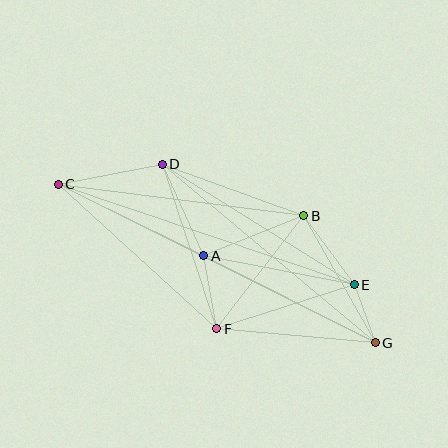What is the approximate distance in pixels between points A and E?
The distance between A and E is approximately 153 pixels.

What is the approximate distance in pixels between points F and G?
The distance between F and G is approximately 159 pixels.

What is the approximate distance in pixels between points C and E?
The distance between C and E is approximately 313 pixels.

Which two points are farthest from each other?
Points C and G are farthest from each other.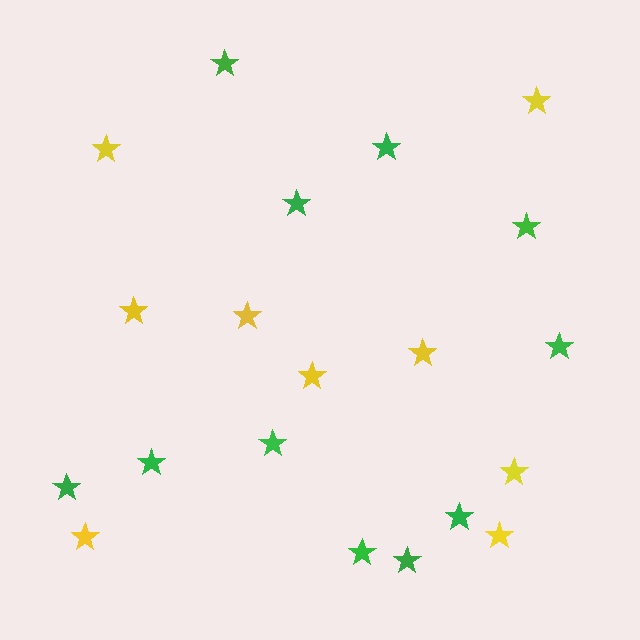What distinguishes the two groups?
There are 2 groups: one group of yellow stars (9) and one group of green stars (11).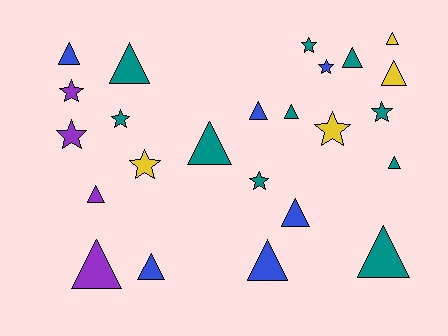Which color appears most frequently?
Teal, with 10 objects.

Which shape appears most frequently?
Triangle, with 15 objects.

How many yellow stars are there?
There are 2 yellow stars.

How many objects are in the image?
There are 24 objects.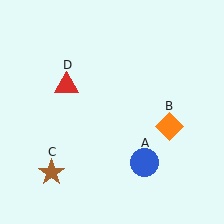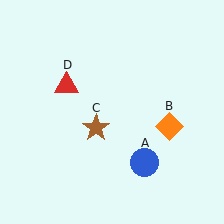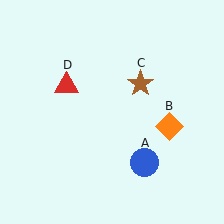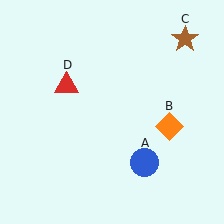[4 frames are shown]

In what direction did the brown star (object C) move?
The brown star (object C) moved up and to the right.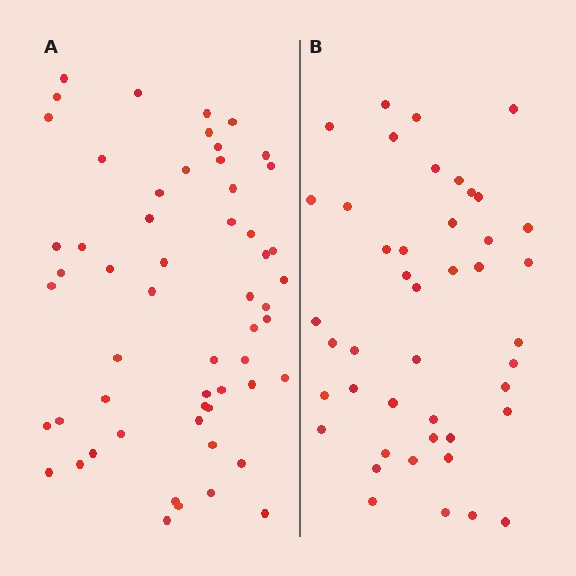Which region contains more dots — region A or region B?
Region A (the left region) has more dots.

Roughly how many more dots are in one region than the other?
Region A has roughly 12 or so more dots than region B.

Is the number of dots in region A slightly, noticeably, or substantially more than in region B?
Region A has noticeably more, but not dramatically so. The ratio is roughly 1.3 to 1.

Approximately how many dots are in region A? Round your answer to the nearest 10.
About 60 dots. (The exact count is 56, which rounds to 60.)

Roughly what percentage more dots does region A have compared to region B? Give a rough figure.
About 25% more.